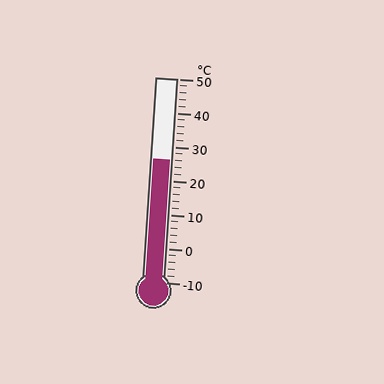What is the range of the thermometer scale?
The thermometer scale ranges from -10°C to 50°C.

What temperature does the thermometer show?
The thermometer shows approximately 26°C.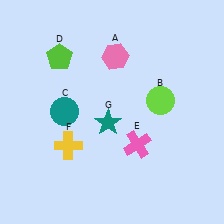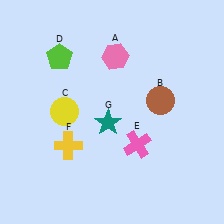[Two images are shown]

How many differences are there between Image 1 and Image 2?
There are 2 differences between the two images.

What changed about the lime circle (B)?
In Image 1, B is lime. In Image 2, it changed to brown.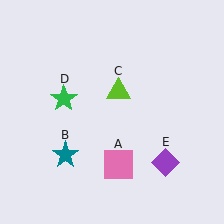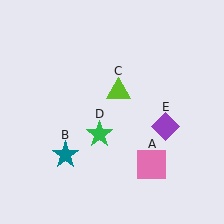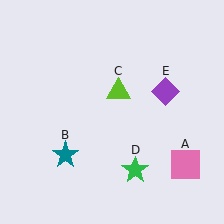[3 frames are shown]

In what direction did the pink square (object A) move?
The pink square (object A) moved right.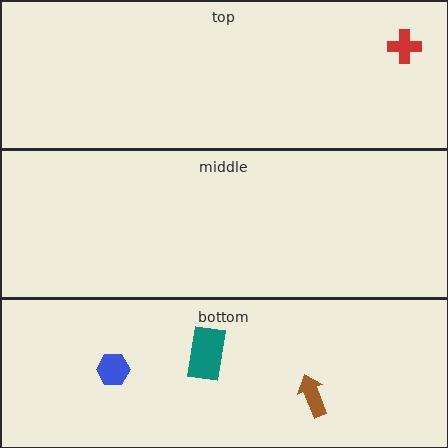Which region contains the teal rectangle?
The bottom region.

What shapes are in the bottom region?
The teal rectangle, the blue hexagon, the brown arrow.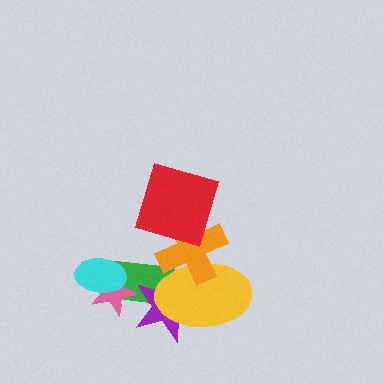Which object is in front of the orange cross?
The red diamond is in front of the orange cross.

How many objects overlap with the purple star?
4 objects overlap with the purple star.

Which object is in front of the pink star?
The cyan ellipse is in front of the pink star.